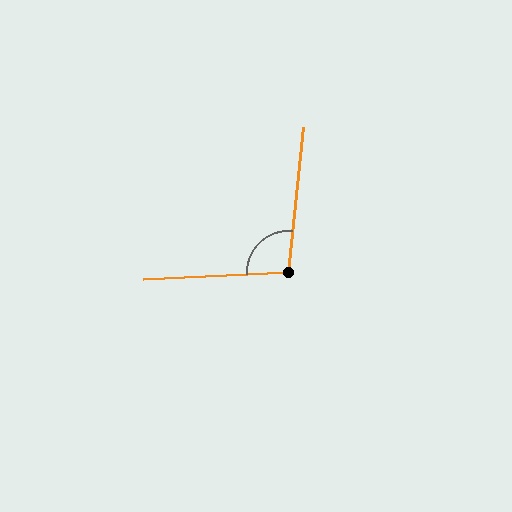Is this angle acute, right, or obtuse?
It is obtuse.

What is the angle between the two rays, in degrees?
Approximately 99 degrees.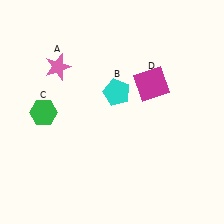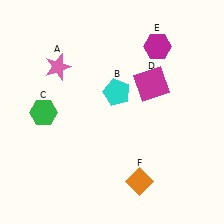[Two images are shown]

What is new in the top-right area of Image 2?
A magenta hexagon (E) was added in the top-right area of Image 2.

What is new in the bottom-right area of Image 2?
An orange diamond (F) was added in the bottom-right area of Image 2.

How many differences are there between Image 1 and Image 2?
There are 2 differences between the two images.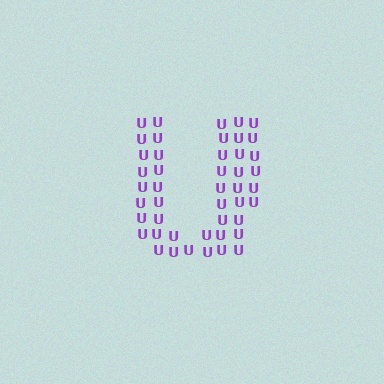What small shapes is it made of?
It is made of small letter U's.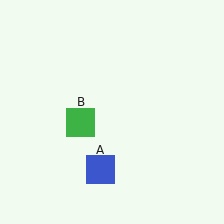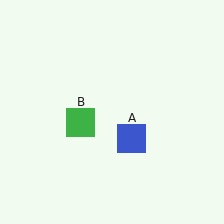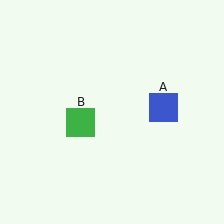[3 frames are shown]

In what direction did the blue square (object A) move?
The blue square (object A) moved up and to the right.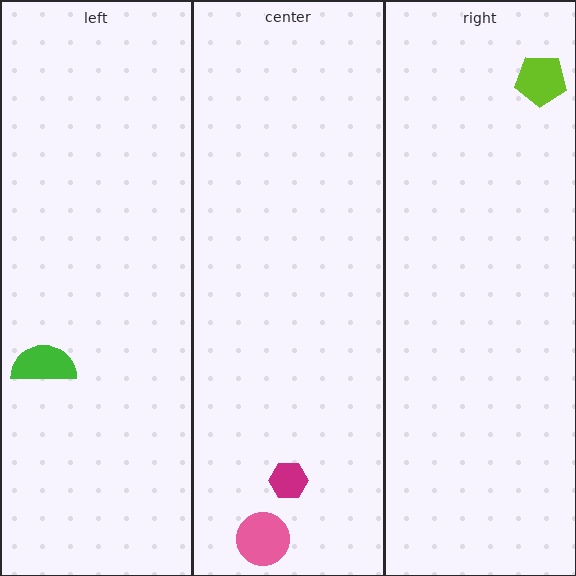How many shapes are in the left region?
1.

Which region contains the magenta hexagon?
The center region.